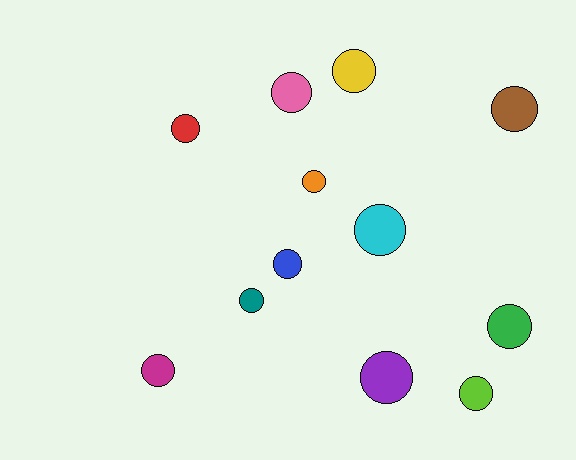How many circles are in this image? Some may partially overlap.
There are 12 circles.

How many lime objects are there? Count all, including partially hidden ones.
There is 1 lime object.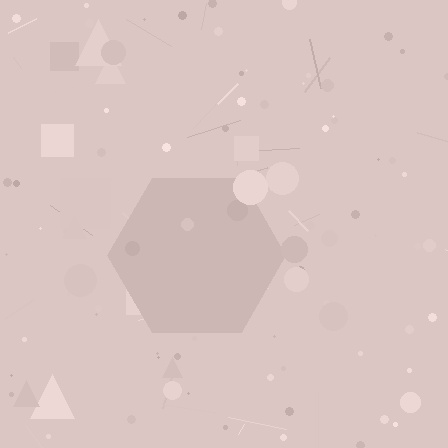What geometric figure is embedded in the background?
A hexagon is embedded in the background.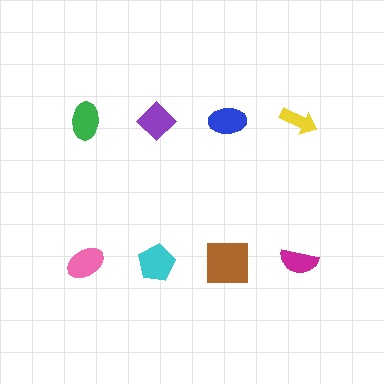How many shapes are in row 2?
4 shapes.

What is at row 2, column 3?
A brown square.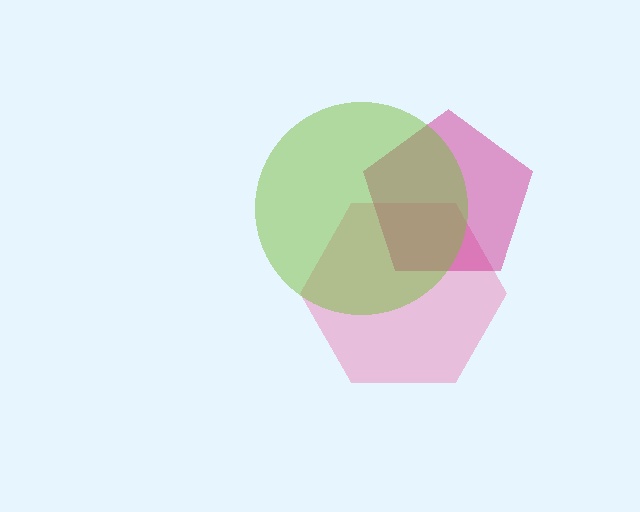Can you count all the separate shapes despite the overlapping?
Yes, there are 3 separate shapes.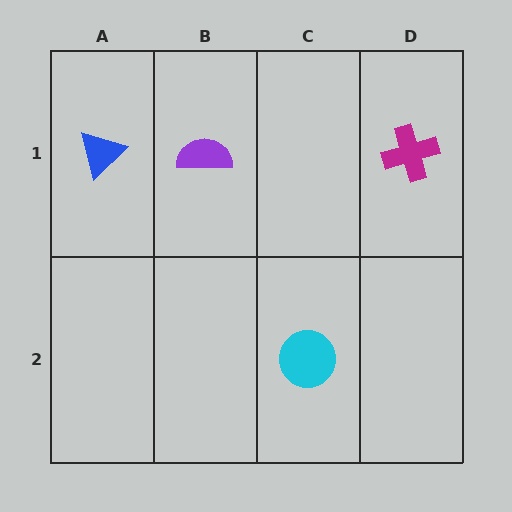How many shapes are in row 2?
1 shape.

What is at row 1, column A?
A blue triangle.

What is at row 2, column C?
A cyan circle.